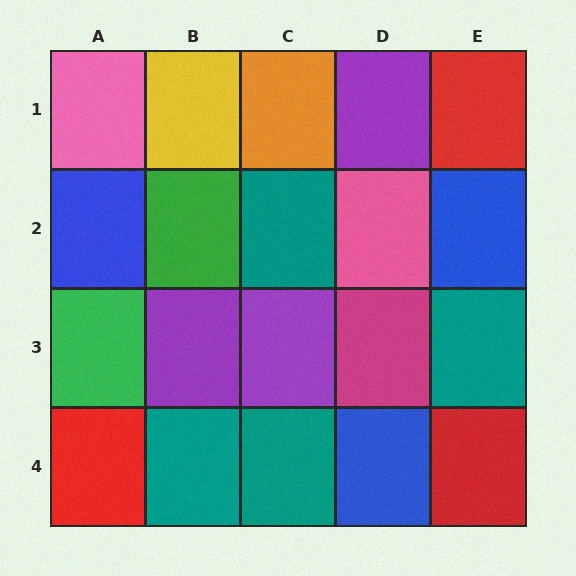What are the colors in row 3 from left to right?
Green, purple, purple, magenta, teal.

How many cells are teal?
4 cells are teal.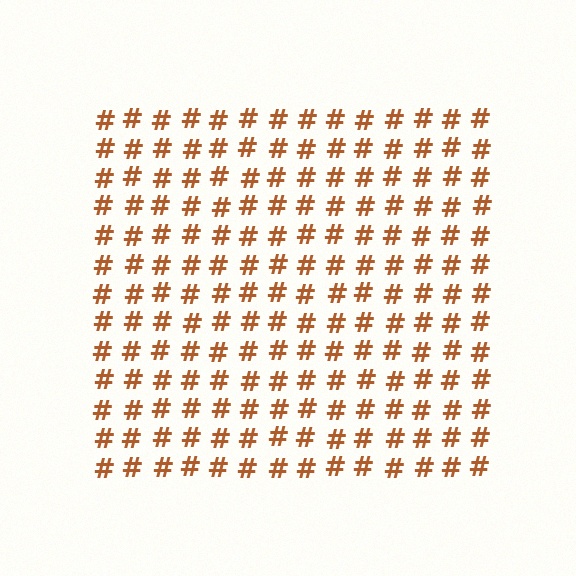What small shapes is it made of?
It is made of small hash symbols.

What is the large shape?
The large shape is a square.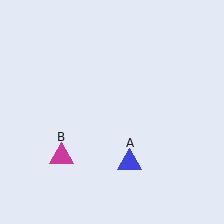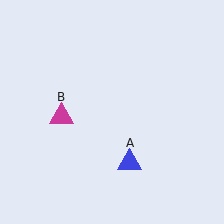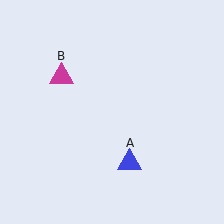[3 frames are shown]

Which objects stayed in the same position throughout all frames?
Blue triangle (object A) remained stationary.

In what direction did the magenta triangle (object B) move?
The magenta triangle (object B) moved up.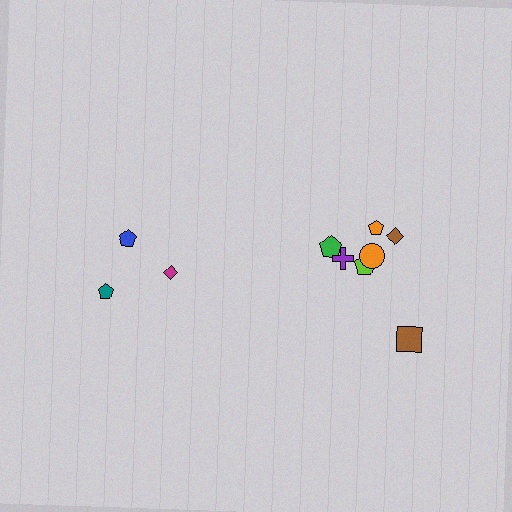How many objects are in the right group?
There are 7 objects.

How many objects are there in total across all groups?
There are 10 objects.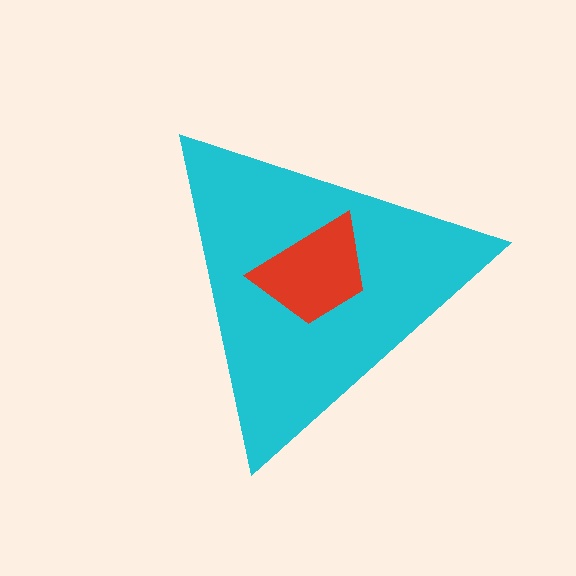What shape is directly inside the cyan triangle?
The red trapezoid.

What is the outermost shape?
The cyan triangle.